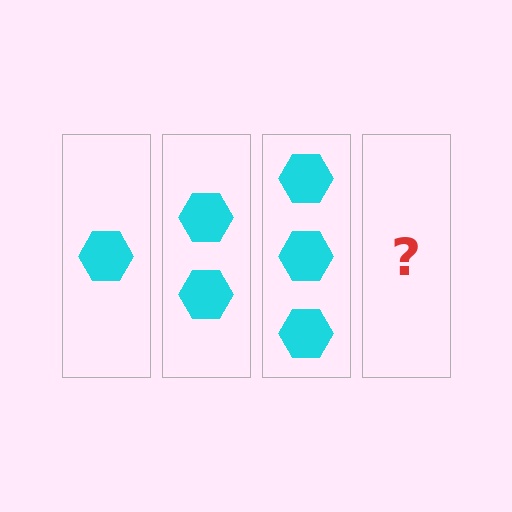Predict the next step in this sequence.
The next step is 4 hexagons.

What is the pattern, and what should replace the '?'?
The pattern is that each step adds one more hexagon. The '?' should be 4 hexagons.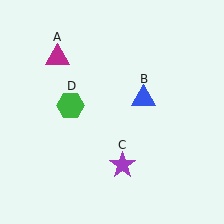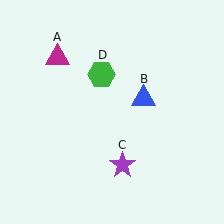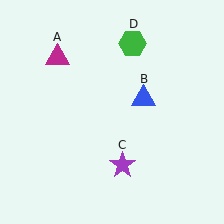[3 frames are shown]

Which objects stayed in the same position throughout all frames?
Magenta triangle (object A) and blue triangle (object B) and purple star (object C) remained stationary.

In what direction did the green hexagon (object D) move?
The green hexagon (object D) moved up and to the right.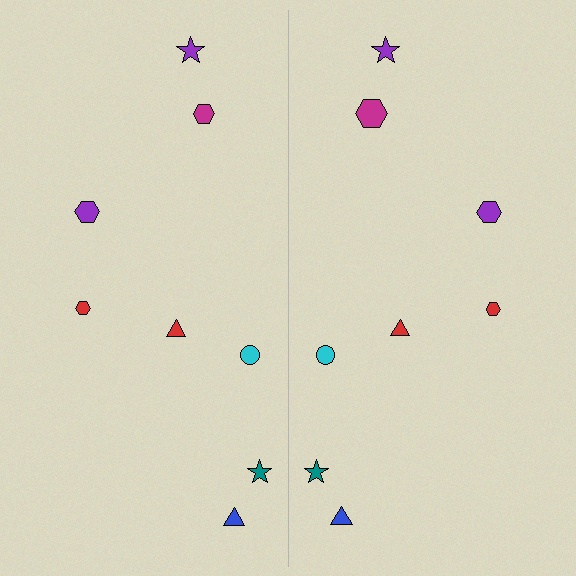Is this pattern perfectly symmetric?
No, the pattern is not perfectly symmetric. The magenta hexagon on the right side has a different size than its mirror counterpart.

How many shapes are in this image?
There are 16 shapes in this image.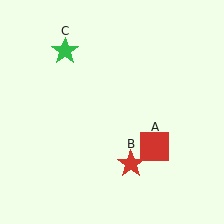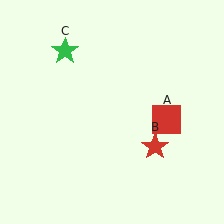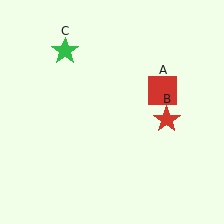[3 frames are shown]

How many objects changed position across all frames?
2 objects changed position: red square (object A), red star (object B).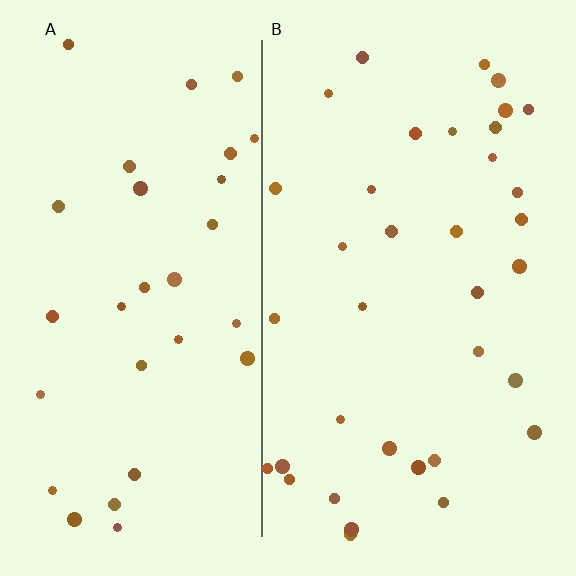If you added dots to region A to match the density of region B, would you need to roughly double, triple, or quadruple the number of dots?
Approximately double.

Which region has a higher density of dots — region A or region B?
B (the right).